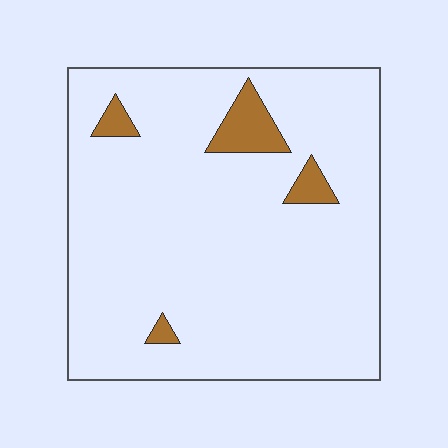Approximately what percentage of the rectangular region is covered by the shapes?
Approximately 5%.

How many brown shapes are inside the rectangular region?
4.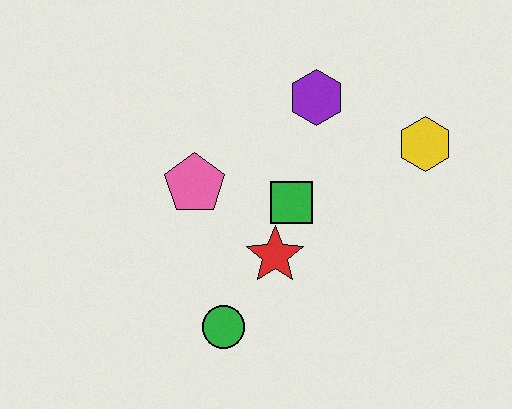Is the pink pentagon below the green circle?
No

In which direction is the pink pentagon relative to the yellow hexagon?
The pink pentagon is to the left of the yellow hexagon.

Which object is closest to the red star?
The green square is closest to the red star.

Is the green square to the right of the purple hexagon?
No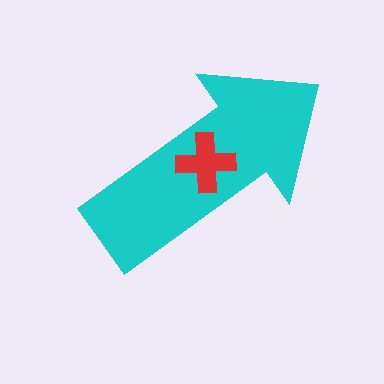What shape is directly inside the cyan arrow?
The red cross.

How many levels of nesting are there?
2.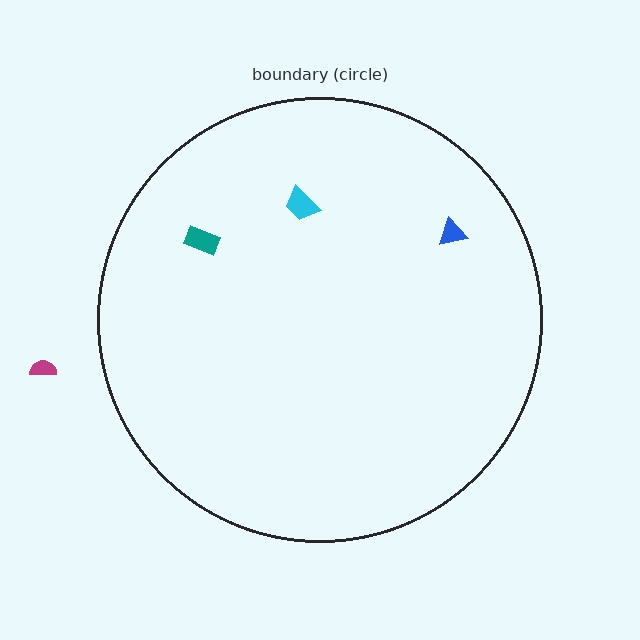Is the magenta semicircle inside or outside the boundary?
Outside.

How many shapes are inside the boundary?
3 inside, 1 outside.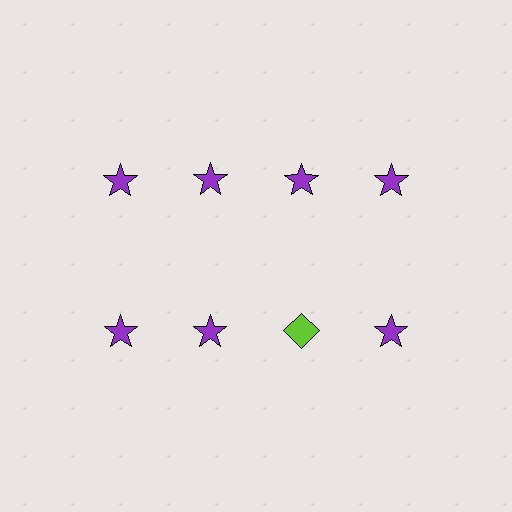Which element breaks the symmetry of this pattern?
The lime diamond in the second row, center column breaks the symmetry. All other shapes are purple stars.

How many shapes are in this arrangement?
There are 8 shapes arranged in a grid pattern.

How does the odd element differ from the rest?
It differs in both color (lime instead of purple) and shape (diamond instead of star).